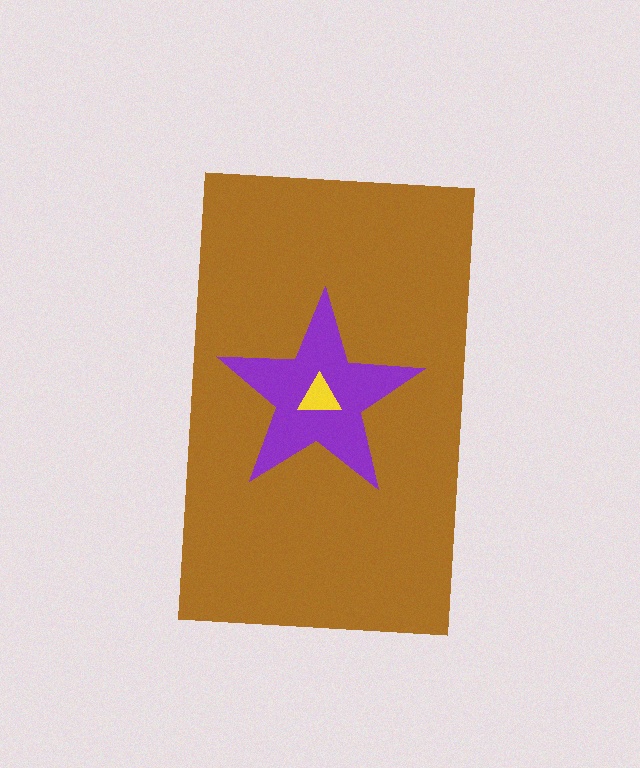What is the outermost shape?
The brown rectangle.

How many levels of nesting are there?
3.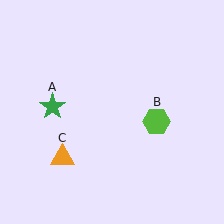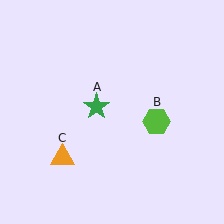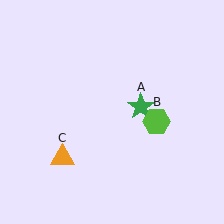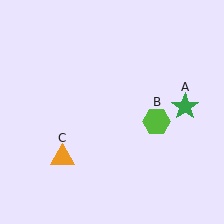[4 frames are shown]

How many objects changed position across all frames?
1 object changed position: green star (object A).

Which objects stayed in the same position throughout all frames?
Lime hexagon (object B) and orange triangle (object C) remained stationary.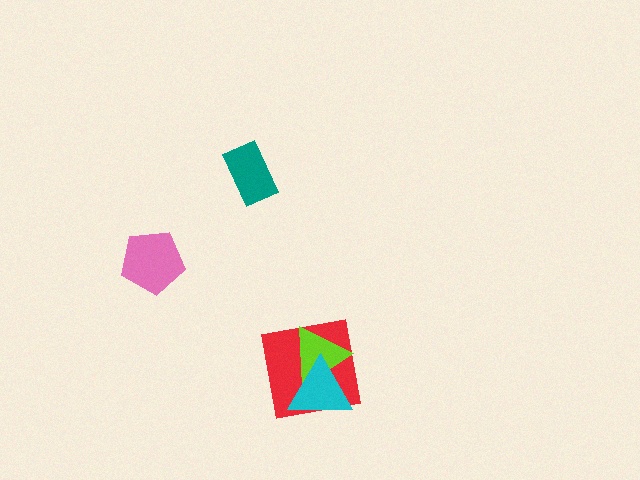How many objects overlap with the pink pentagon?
0 objects overlap with the pink pentagon.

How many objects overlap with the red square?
2 objects overlap with the red square.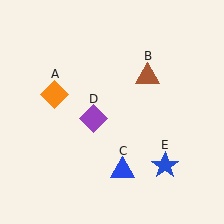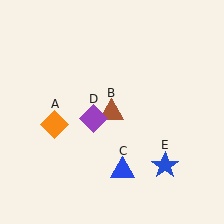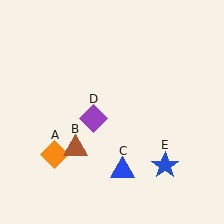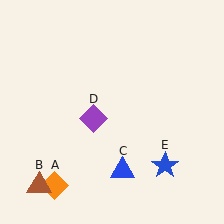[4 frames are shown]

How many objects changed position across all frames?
2 objects changed position: orange diamond (object A), brown triangle (object B).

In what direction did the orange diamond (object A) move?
The orange diamond (object A) moved down.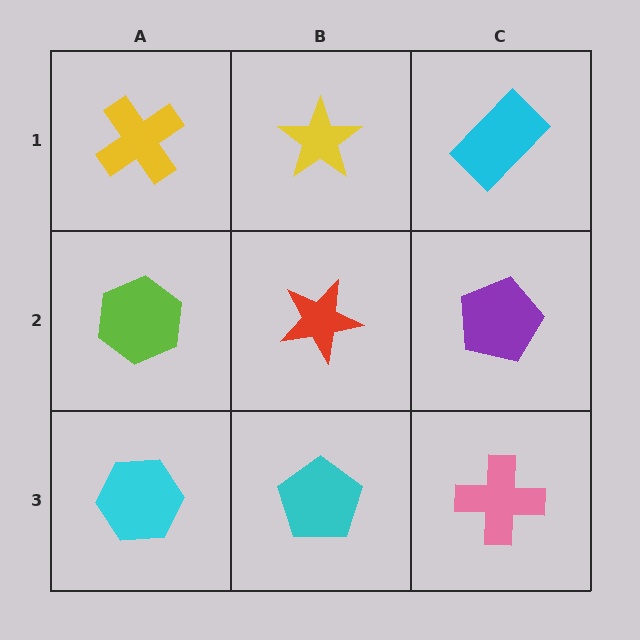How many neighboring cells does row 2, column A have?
3.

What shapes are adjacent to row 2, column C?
A cyan rectangle (row 1, column C), a pink cross (row 3, column C), a red star (row 2, column B).